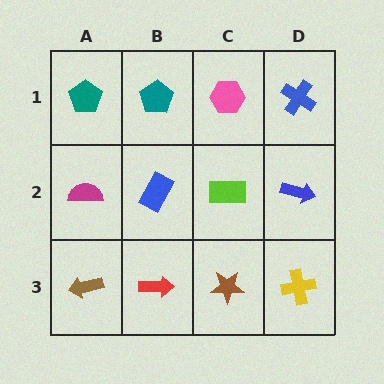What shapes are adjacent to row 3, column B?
A blue rectangle (row 2, column B), a brown arrow (row 3, column A), a brown star (row 3, column C).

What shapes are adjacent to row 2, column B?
A teal pentagon (row 1, column B), a red arrow (row 3, column B), a magenta semicircle (row 2, column A), a lime rectangle (row 2, column C).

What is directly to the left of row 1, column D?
A pink hexagon.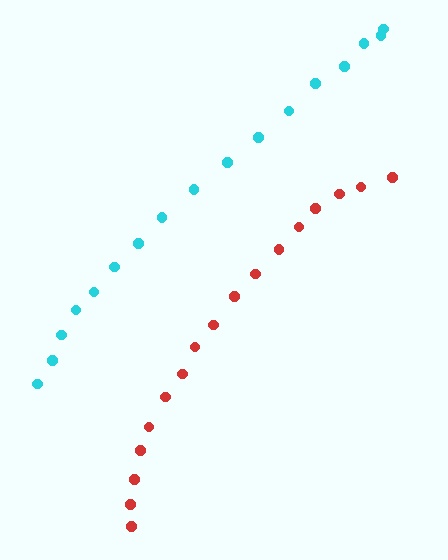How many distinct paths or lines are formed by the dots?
There are 2 distinct paths.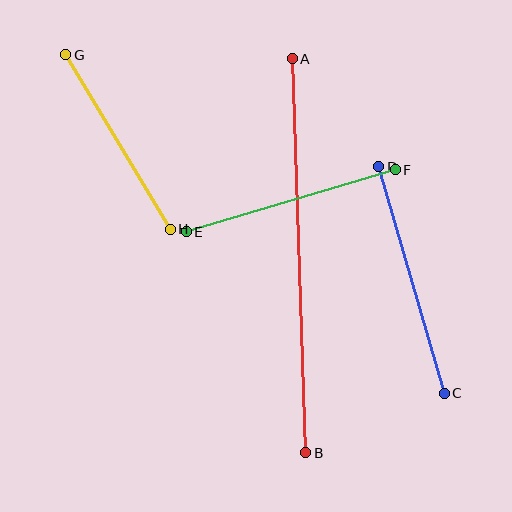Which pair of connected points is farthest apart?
Points A and B are farthest apart.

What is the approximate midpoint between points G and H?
The midpoint is at approximately (118, 142) pixels.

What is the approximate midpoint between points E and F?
The midpoint is at approximately (291, 201) pixels.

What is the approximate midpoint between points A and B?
The midpoint is at approximately (299, 256) pixels.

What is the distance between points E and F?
The distance is approximately 218 pixels.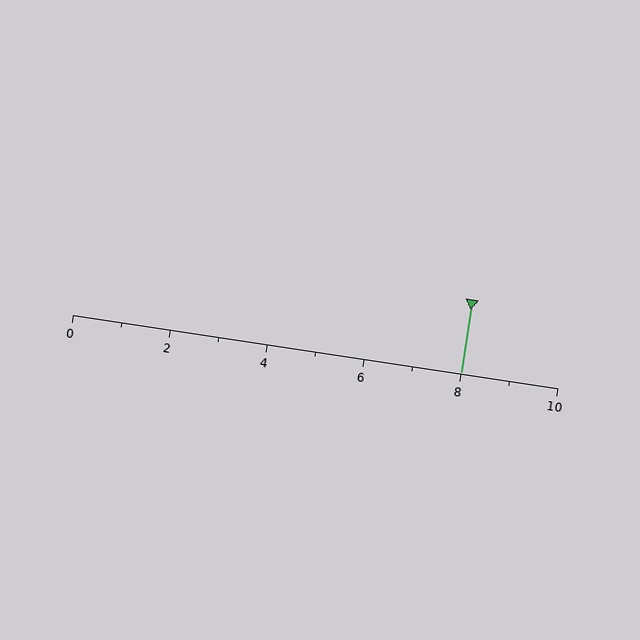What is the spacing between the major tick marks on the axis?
The major ticks are spaced 2 apart.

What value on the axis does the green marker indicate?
The marker indicates approximately 8.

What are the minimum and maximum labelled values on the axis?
The axis runs from 0 to 10.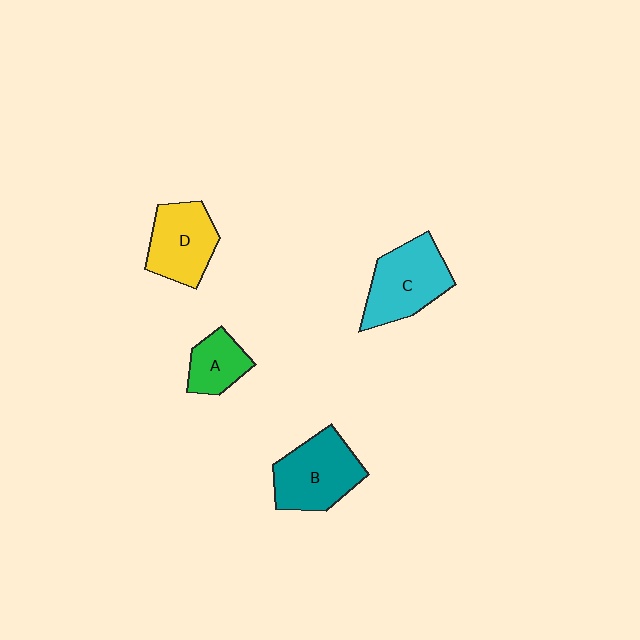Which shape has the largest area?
Shape C (cyan).